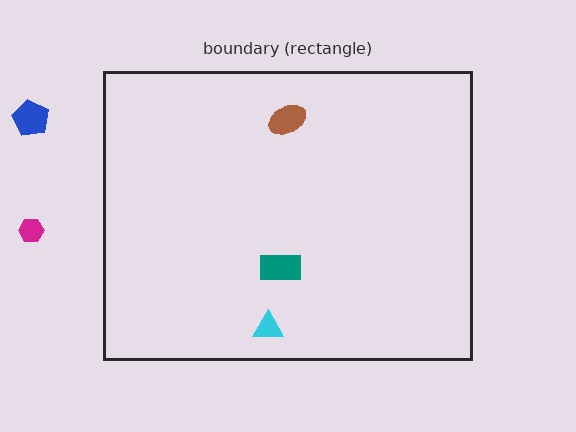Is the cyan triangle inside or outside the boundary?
Inside.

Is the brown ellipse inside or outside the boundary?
Inside.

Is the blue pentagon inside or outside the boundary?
Outside.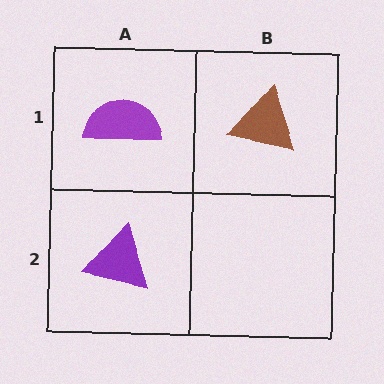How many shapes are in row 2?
1 shape.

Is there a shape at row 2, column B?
No, that cell is empty.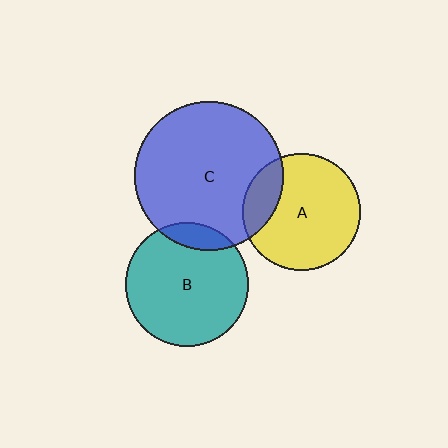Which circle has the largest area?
Circle C (blue).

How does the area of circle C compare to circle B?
Approximately 1.4 times.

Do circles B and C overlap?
Yes.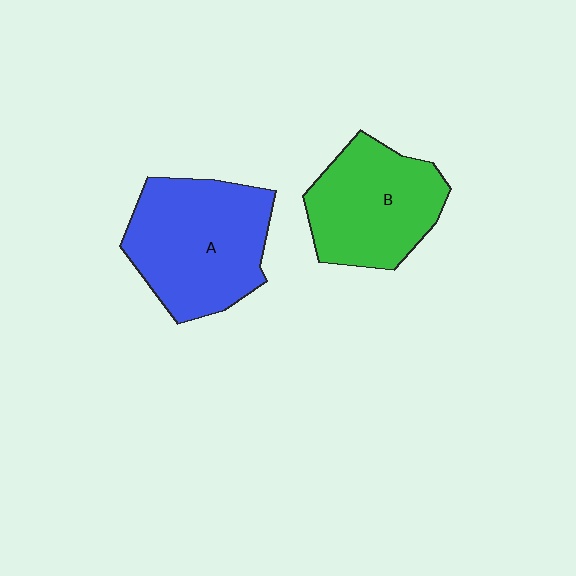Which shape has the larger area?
Shape A (blue).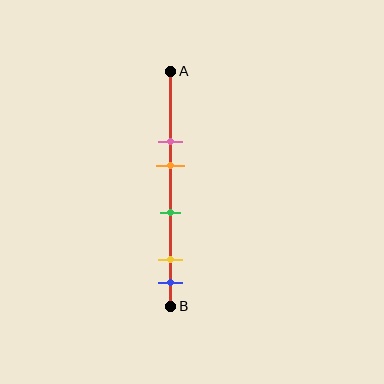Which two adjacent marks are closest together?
The yellow and blue marks are the closest adjacent pair.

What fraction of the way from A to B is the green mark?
The green mark is approximately 60% (0.6) of the way from A to B.